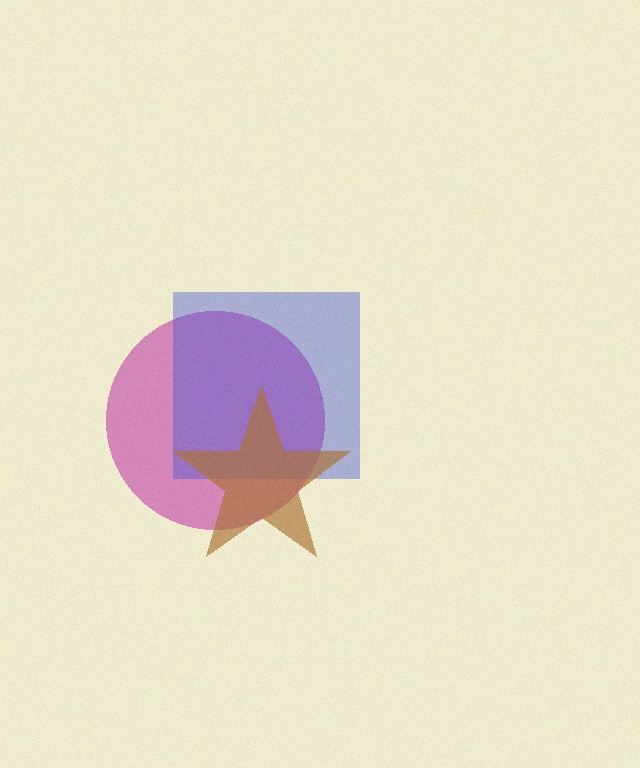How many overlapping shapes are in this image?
There are 3 overlapping shapes in the image.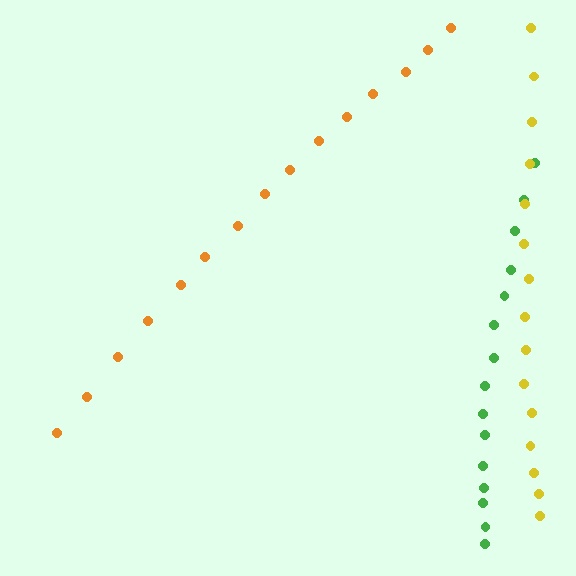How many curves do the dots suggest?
There are 3 distinct paths.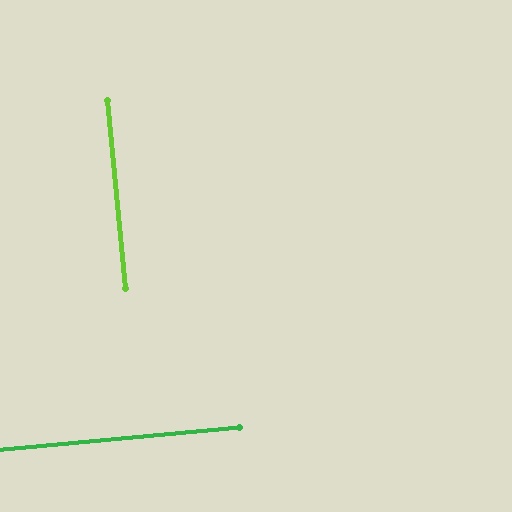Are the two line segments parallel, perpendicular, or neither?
Perpendicular — they meet at approximately 90°.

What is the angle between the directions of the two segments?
Approximately 90 degrees.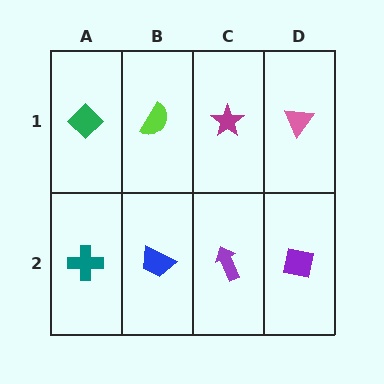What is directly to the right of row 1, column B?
A magenta star.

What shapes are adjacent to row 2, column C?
A magenta star (row 1, column C), a blue trapezoid (row 2, column B), a purple square (row 2, column D).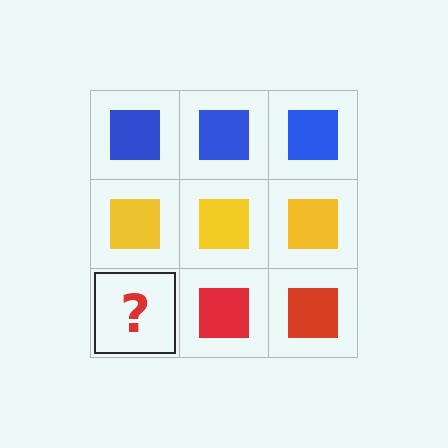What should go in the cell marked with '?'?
The missing cell should contain a red square.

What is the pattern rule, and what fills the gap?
The rule is that each row has a consistent color. The gap should be filled with a red square.